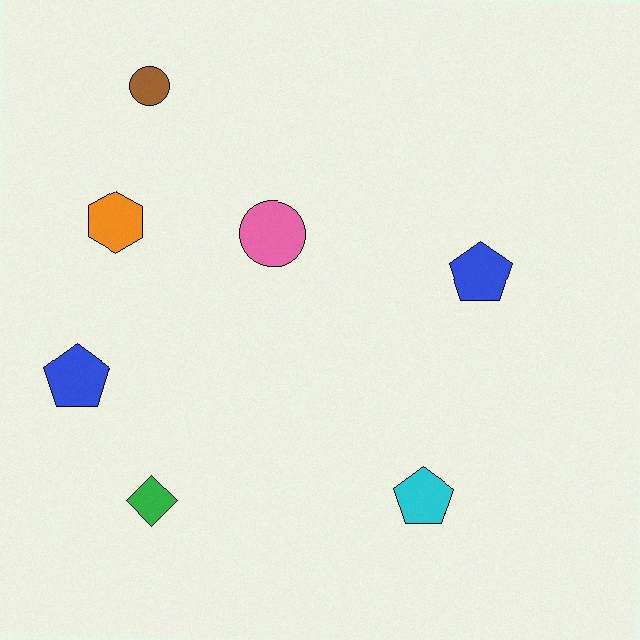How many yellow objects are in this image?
There are no yellow objects.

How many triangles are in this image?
There are no triangles.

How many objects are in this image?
There are 7 objects.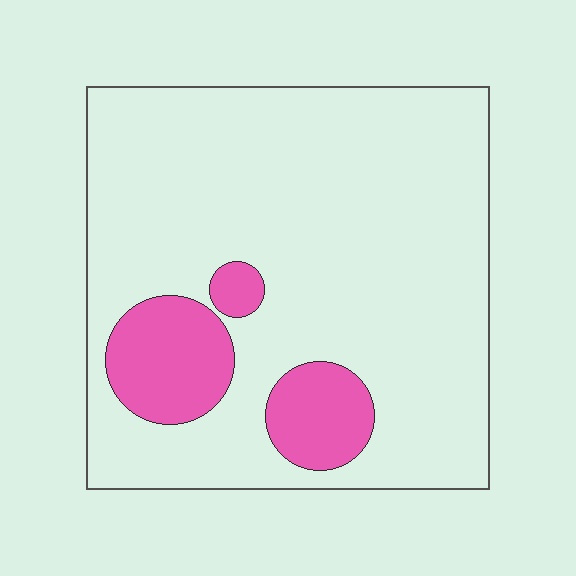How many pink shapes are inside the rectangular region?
3.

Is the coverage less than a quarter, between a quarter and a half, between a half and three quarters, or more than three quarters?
Less than a quarter.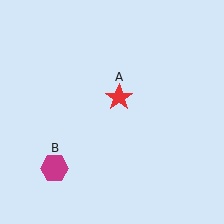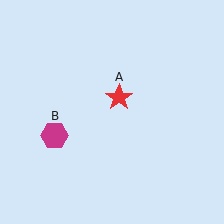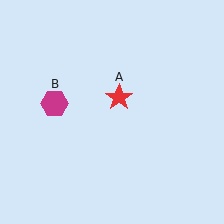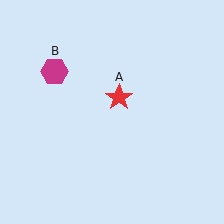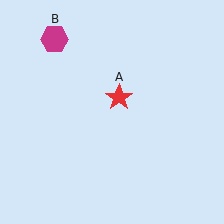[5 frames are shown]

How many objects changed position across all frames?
1 object changed position: magenta hexagon (object B).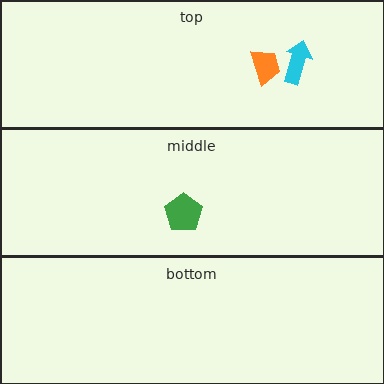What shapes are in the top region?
The orange trapezoid, the cyan arrow.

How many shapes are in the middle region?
1.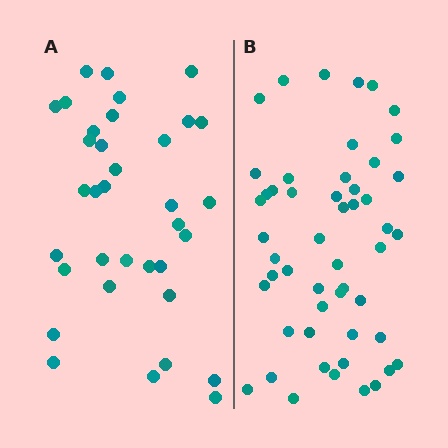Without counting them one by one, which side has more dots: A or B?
Region B (the right region) has more dots.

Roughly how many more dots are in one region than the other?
Region B has approximately 15 more dots than region A.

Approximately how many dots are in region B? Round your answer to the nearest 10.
About 50 dots. (The exact count is 51, which rounds to 50.)